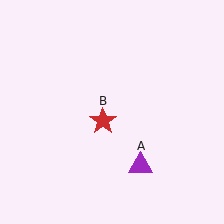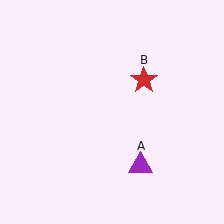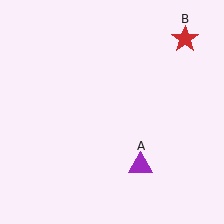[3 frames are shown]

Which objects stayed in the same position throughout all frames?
Purple triangle (object A) remained stationary.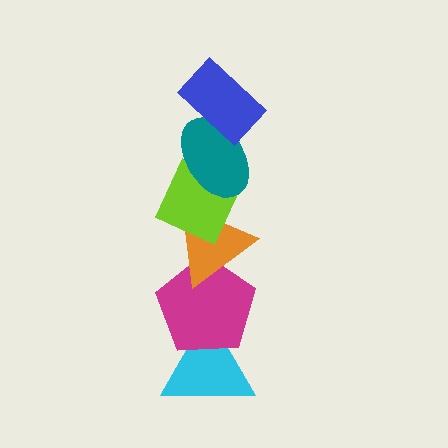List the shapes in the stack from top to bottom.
From top to bottom: the blue rectangle, the teal ellipse, the lime diamond, the orange triangle, the magenta pentagon, the cyan triangle.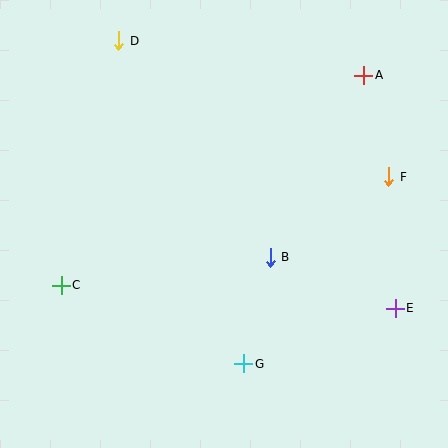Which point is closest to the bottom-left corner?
Point C is closest to the bottom-left corner.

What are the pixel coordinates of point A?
Point A is at (364, 75).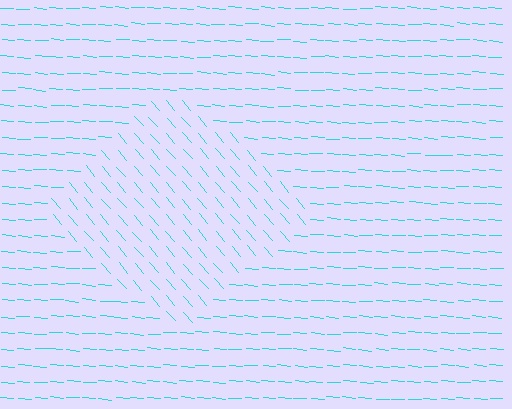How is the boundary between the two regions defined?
The boundary is defined purely by a change in line orientation (approximately 45 degrees difference). All lines are the same color and thickness.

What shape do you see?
I see a diamond.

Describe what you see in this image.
The image is filled with small cyan line segments. A diamond region in the image has lines oriented differently from the surrounding lines, creating a visible texture boundary.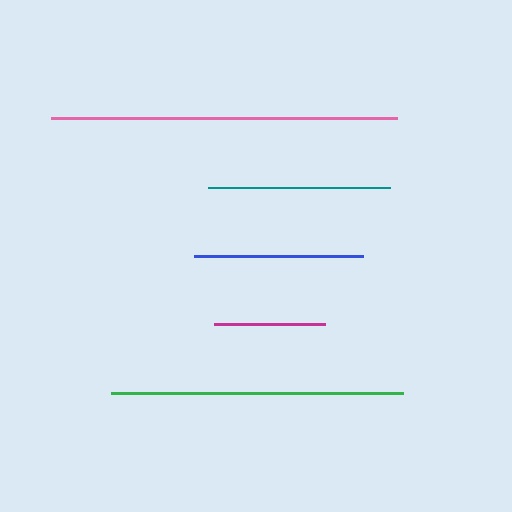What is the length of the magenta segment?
The magenta segment is approximately 111 pixels long.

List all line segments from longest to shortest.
From longest to shortest: pink, green, teal, blue, magenta.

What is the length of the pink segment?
The pink segment is approximately 347 pixels long.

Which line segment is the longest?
The pink line is the longest at approximately 347 pixels.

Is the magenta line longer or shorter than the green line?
The green line is longer than the magenta line.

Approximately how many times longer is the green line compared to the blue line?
The green line is approximately 1.7 times the length of the blue line.